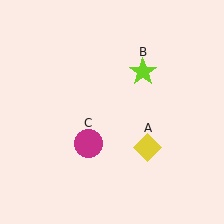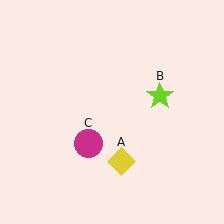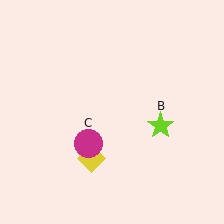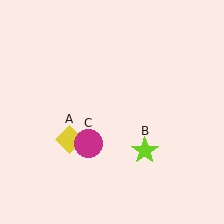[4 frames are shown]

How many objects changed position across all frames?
2 objects changed position: yellow diamond (object A), lime star (object B).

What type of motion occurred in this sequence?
The yellow diamond (object A), lime star (object B) rotated clockwise around the center of the scene.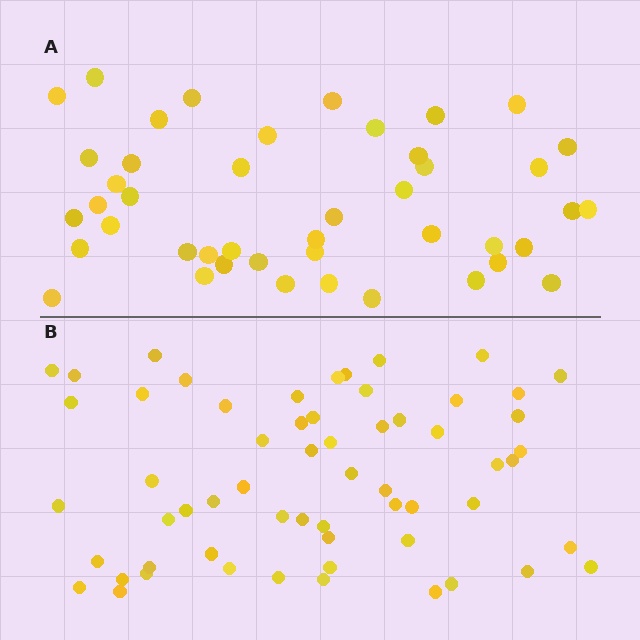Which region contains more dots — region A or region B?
Region B (the bottom region) has more dots.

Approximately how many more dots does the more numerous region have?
Region B has approximately 15 more dots than region A.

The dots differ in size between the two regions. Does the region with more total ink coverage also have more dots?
No. Region A has more total ink coverage because its dots are larger, but region B actually contains more individual dots. Total area can be misleading — the number of items is what matters here.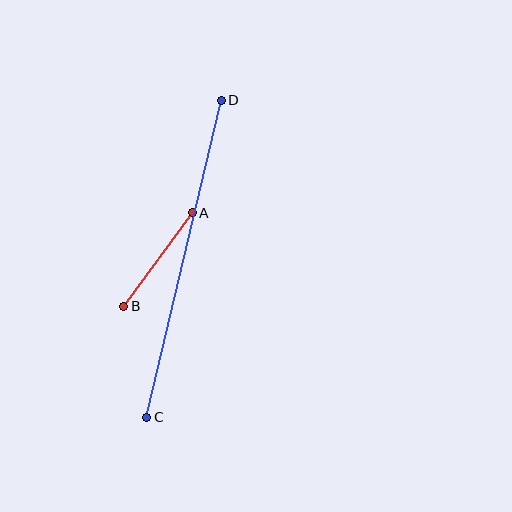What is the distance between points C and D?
The distance is approximately 325 pixels.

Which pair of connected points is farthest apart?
Points C and D are farthest apart.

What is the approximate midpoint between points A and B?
The midpoint is at approximately (158, 260) pixels.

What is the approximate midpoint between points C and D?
The midpoint is at approximately (184, 259) pixels.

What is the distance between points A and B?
The distance is approximately 116 pixels.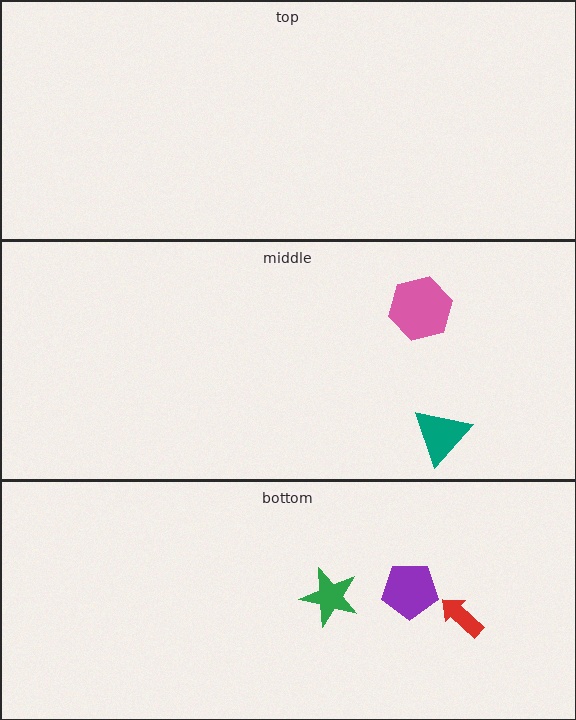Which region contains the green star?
The bottom region.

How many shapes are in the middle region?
2.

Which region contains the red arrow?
The bottom region.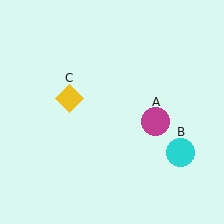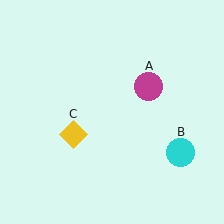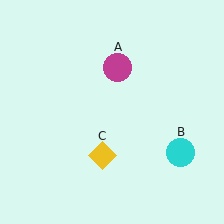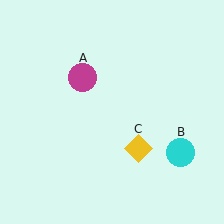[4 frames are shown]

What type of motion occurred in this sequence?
The magenta circle (object A), yellow diamond (object C) rotated counterclockwise around the center of the scene.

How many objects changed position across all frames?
2 objects changed position: magenta circle (object A), yellow diamond (object C).